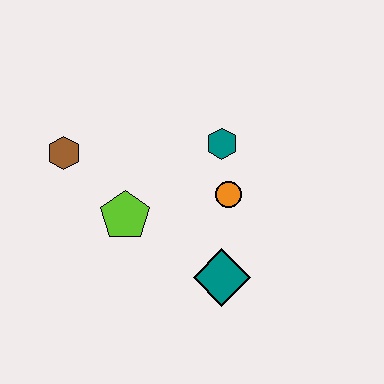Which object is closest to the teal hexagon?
The orange circle is closest to the teal hexagon.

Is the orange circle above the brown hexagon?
No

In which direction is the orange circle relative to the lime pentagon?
The orange circle is to the right of the lime pentagon.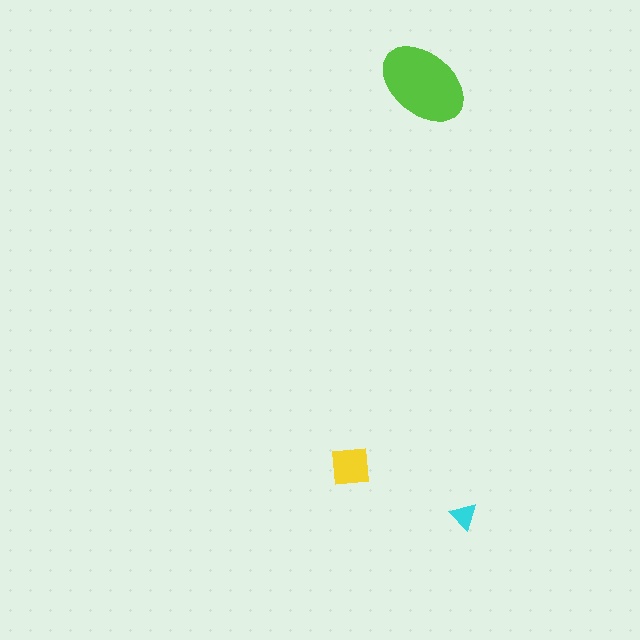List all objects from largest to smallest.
The lime ellipse, the yellow square, the cyan triangle.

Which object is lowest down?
The cyan triangle is bottommost.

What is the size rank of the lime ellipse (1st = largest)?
1st.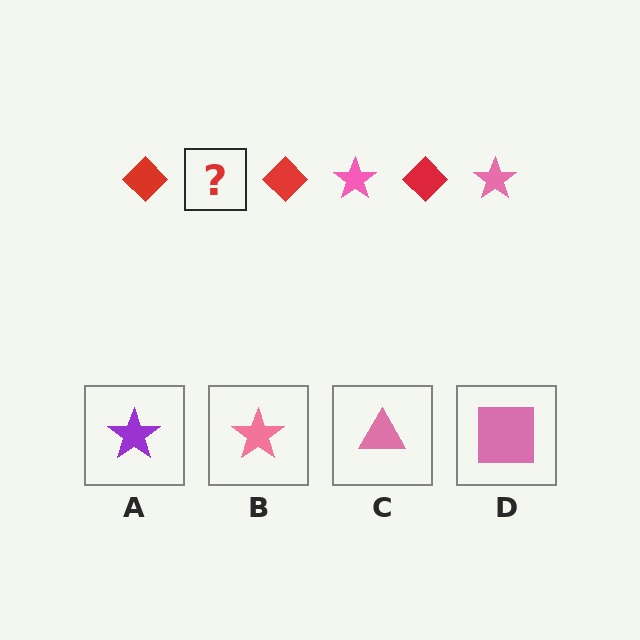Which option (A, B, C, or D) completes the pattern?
B.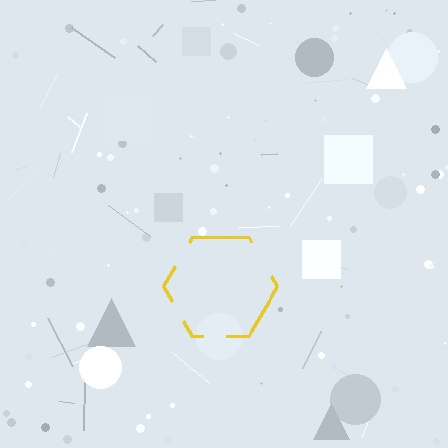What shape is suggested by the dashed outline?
The dashed outline suggests a hexagon.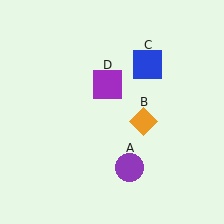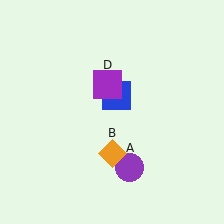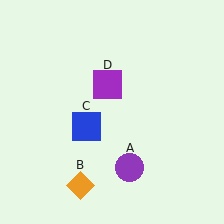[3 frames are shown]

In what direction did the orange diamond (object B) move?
The orange diamond (object B) moved down and to the left.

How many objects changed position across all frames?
2 objects changed position: orange diamond (object B), blue square (object C).